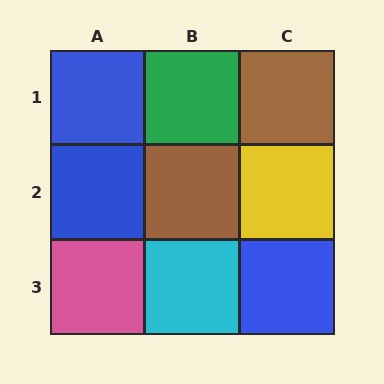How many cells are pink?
1 cell is pink.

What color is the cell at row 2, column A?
Blue.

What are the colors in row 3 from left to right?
Pink, cyan, blue.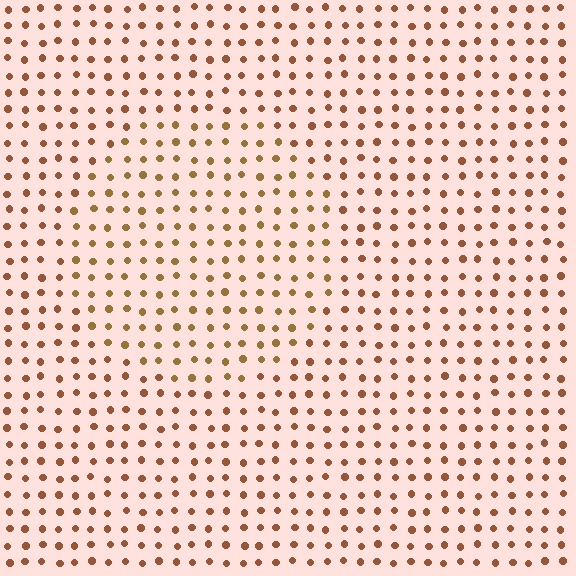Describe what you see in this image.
The image is filled with small brown elements in a uniform arrangement. A circle-shaped region is visible where the elements are tinted to a slightly different hue, forming a subtle color boundary.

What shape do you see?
I see a circle.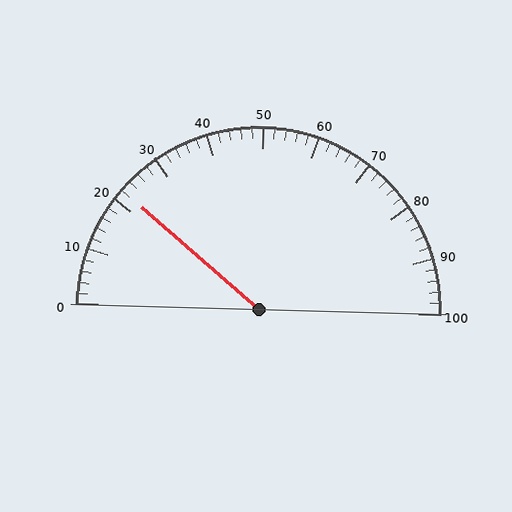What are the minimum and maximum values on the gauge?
The gauge ranges from 0 to 100.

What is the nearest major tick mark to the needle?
The nearest major tick mark is 20.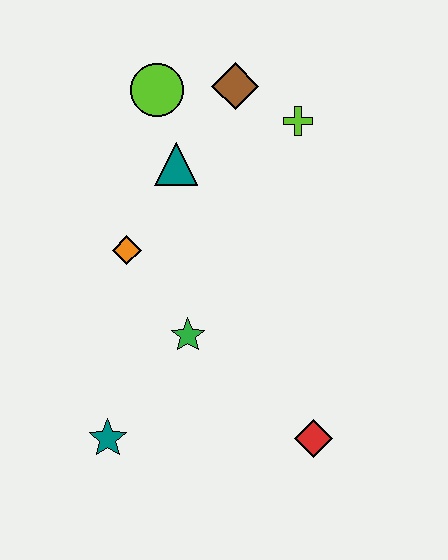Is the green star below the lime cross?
Yes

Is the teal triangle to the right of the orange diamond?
Yes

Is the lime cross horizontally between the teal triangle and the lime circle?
No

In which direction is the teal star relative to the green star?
The teal star is below the green star.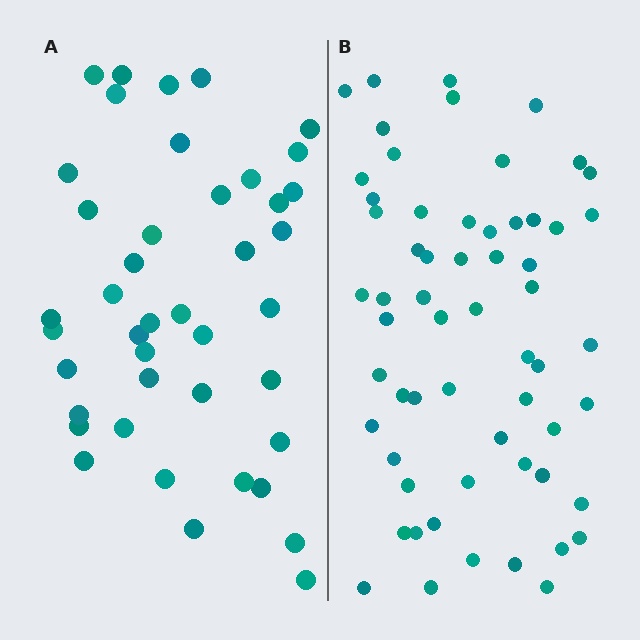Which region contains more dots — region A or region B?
Region B (the right region) has more dots.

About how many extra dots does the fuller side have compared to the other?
Region B has approximately 20 more dots than region A.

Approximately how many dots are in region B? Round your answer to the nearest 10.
About 60 dots.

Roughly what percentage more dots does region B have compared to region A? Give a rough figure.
About 45% more.